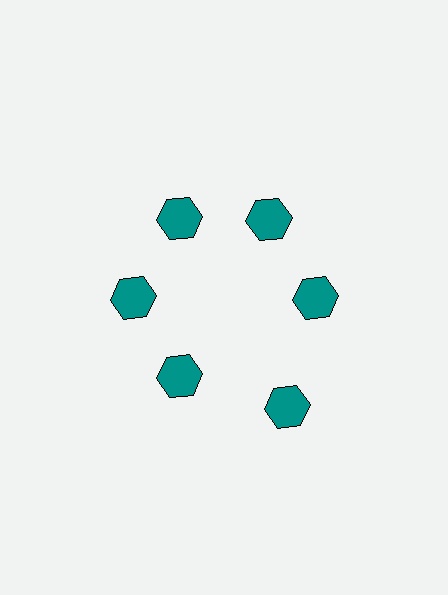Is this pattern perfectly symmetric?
No. The 6 teal hexagons are arranged in a ring, but one element near the 5 o'clock position is pushed outward from the center, breaking the 6-fold rotational symmetry.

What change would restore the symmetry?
The symmetry would be restored by moving it inward, back onto the ring so that all 6 hexagons sit at equal angles and equal distance from the center.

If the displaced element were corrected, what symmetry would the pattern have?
It would have 6-fold rotational symmetry — the pattern would map onto itself every 60 degrees.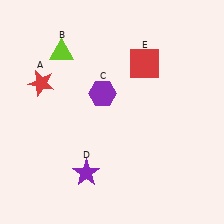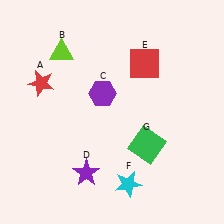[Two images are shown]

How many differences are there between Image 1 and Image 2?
There are 2 differences between the two images.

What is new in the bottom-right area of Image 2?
A cyan star (F) was added in the bottom-right area of Image 2.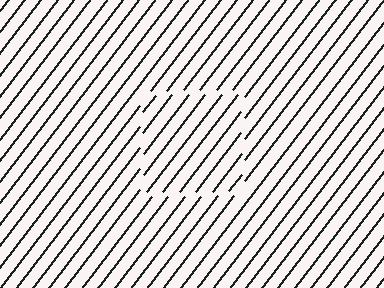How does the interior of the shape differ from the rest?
The interior of the shape contains the same grating, shifted by half a period — the contour is defined by the phase discontinuity where line-ends from the inner and outer gratings abut.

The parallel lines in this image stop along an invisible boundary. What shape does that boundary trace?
An illusory square. The interior of the shape contains the same grating, shifted by half a period — the contour is defined by the phase discontinuity where line-ends from the inner and outer gratings abut.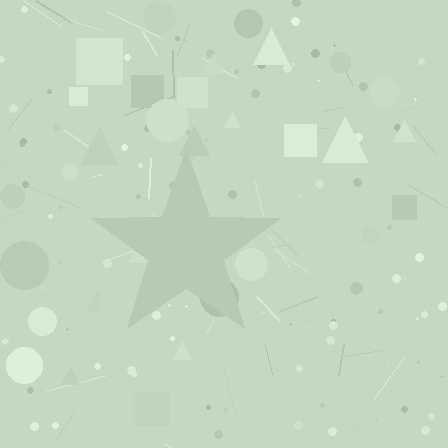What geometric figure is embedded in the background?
A star is embedded in the background.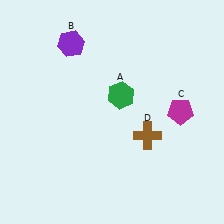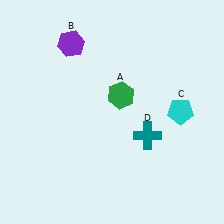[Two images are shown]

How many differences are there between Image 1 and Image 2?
There are 2 differences between the two images.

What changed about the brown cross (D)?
In Image 1, D is brown. In Image 2, it changed to teal.